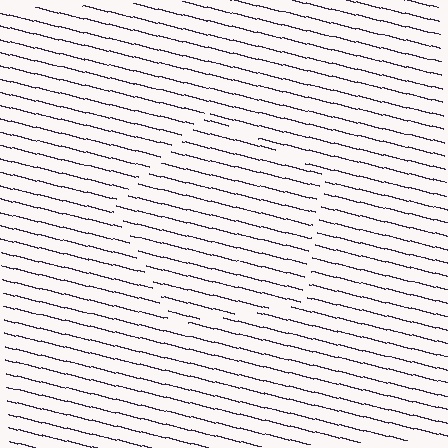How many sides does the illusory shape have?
5 sides — the line-ends trace a pentagon.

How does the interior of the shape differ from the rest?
The interior of the shape contains the same grating, shifted by half a period — the contour is defined by the phase discontinuity where line-ends from the inner and outer gratings abut.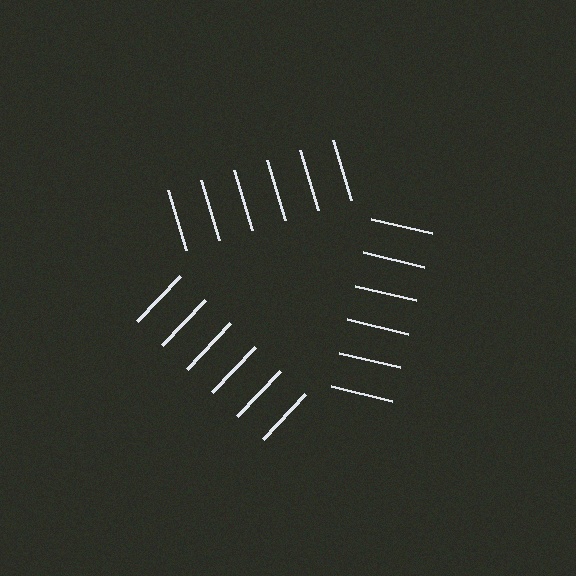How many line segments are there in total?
18 — 6 along each of the 3 edges.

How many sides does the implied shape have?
3 sides — the line-ends trace a triangle.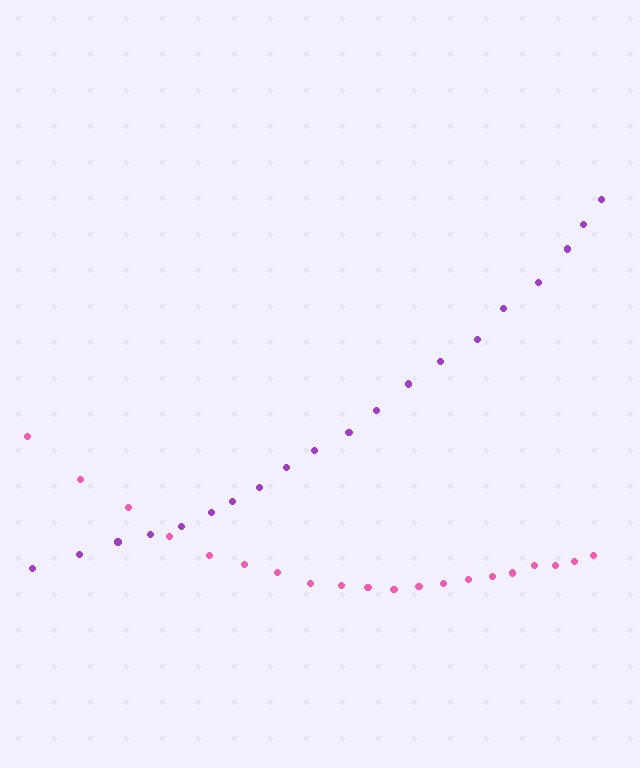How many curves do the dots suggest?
There are 2 distinct paths.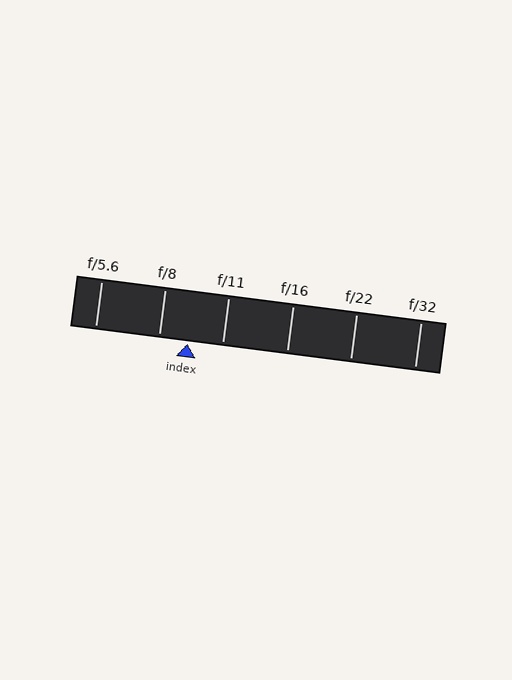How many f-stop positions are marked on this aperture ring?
There are 6 f-stop positions marked.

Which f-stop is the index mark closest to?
The index mark is closest to f/8.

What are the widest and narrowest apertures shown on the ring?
The widest aperture shown is f/5.6 and the narrowest is f/32.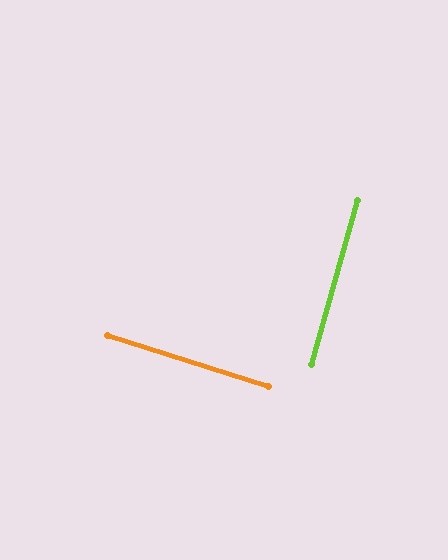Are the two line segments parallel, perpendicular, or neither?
Perpendicular — they meet at approximately 88°.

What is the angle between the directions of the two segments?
Approximately 88 degrees.